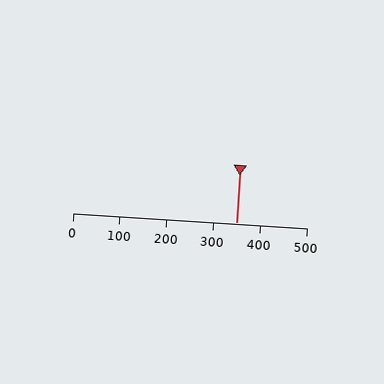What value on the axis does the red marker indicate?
The marker indicates approximately 350.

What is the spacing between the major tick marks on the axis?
The major ticks are spaced 100 apart.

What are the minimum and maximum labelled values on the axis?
The axis runs from 0 to 500.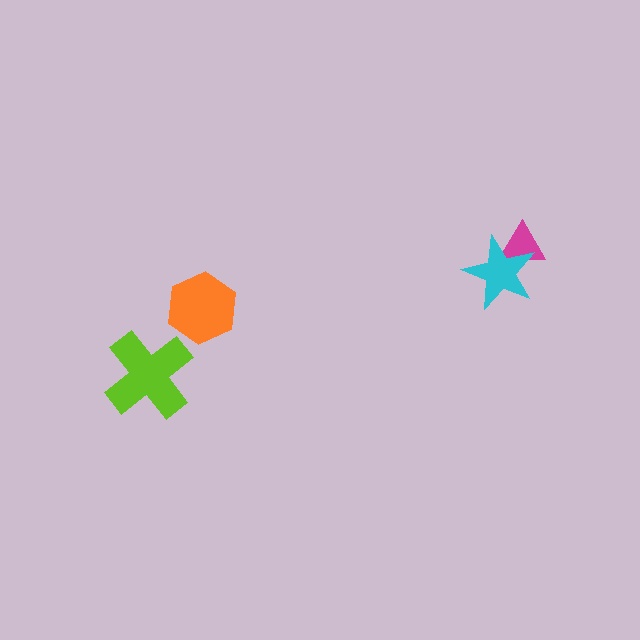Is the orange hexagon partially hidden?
No, no other shape covers it.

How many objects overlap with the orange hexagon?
0 objects overlap with the orange hexagon.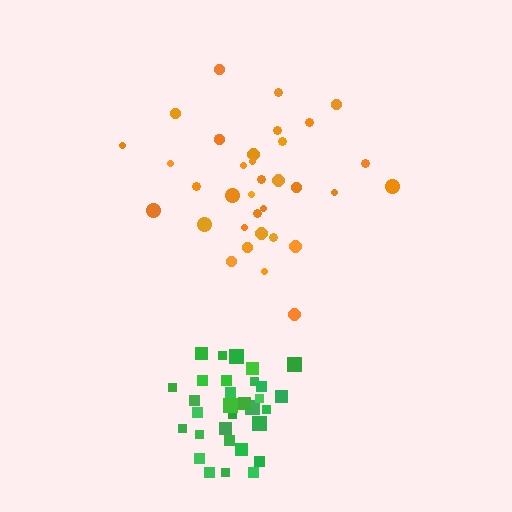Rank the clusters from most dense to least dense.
green, orange.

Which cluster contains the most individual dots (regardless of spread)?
Orange (35).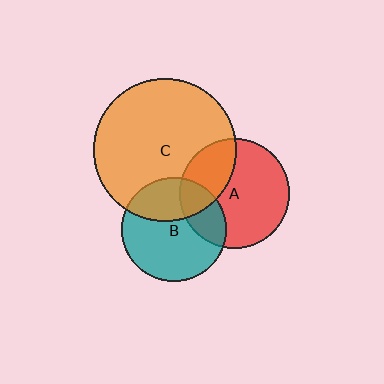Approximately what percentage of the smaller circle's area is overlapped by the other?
Approximately 25%.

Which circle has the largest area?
Circle C (orange).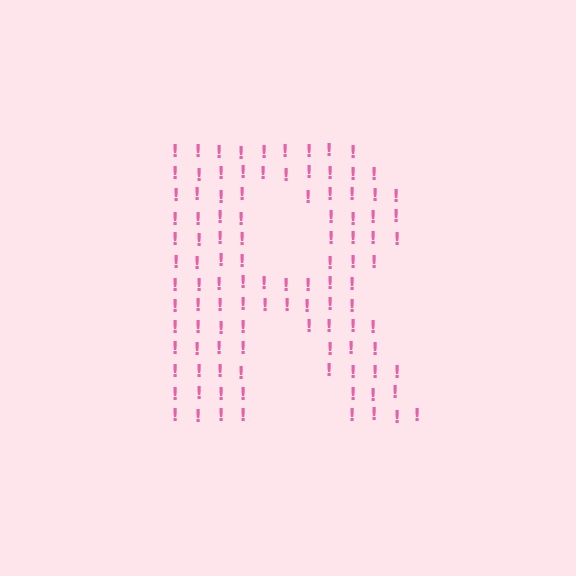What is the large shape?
The large shape is the letter R.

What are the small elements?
The small elements are exclamation marks.